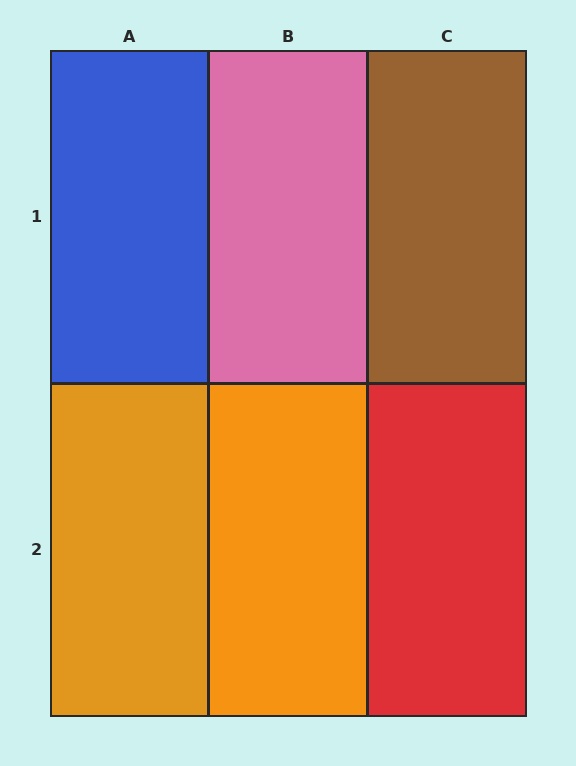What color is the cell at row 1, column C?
Brown.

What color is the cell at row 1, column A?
Blue.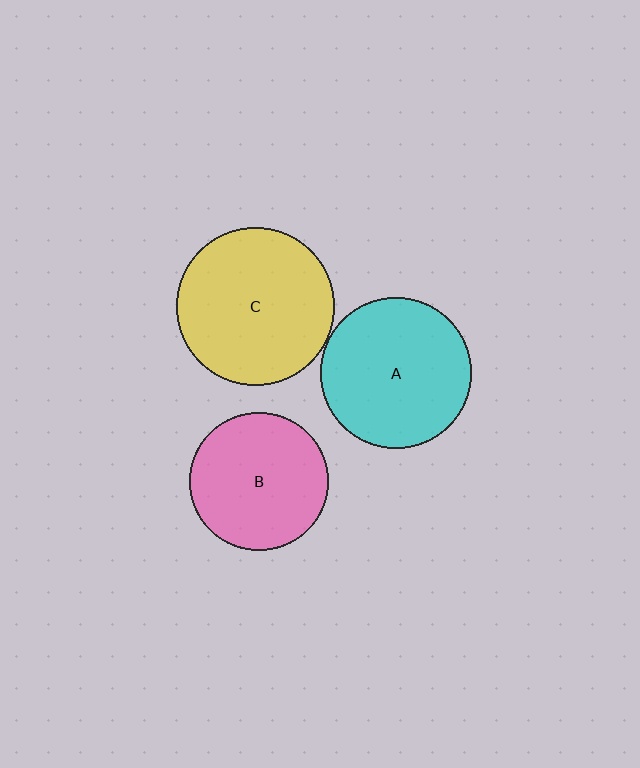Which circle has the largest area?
Circle C (yellow).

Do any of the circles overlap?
No, none of the circles overlap.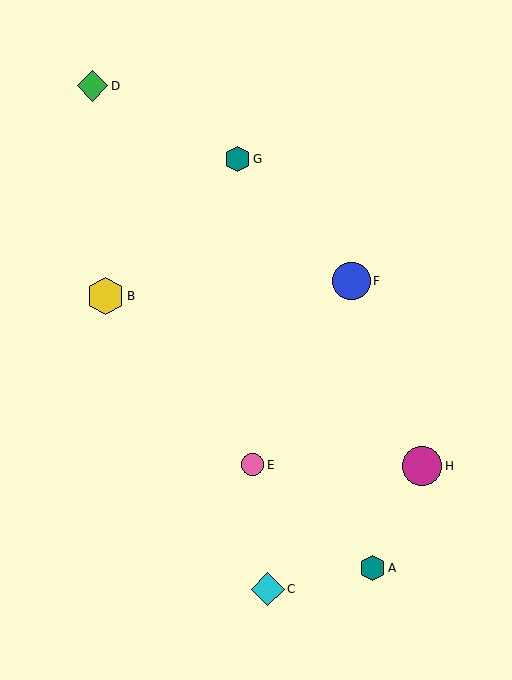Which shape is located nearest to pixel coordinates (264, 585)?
The cyan diamond (labeled C) at (268, 589) is nearest to that location.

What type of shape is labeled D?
Shape D is a green diamond.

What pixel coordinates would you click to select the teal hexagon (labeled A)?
Click at (372, 568) to select the teal hexagon A.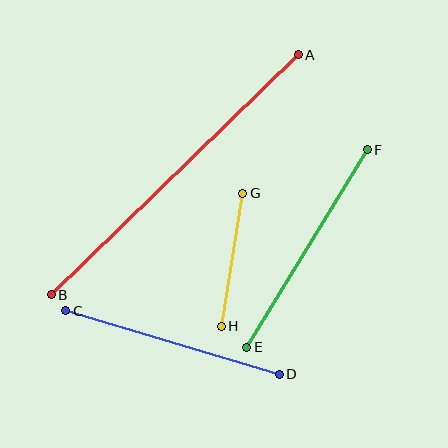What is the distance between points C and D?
The distance is approximately 223 pixels.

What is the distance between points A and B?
The distance is approximately 344 pixels.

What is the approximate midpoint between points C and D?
The midpoint is at approximately (172, 343) pixels.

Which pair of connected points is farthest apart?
Points A and B are farthest apart.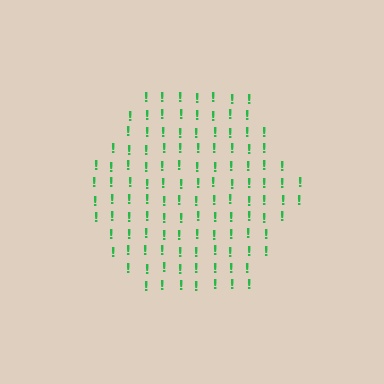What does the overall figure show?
The overall figure shows a hexagon.